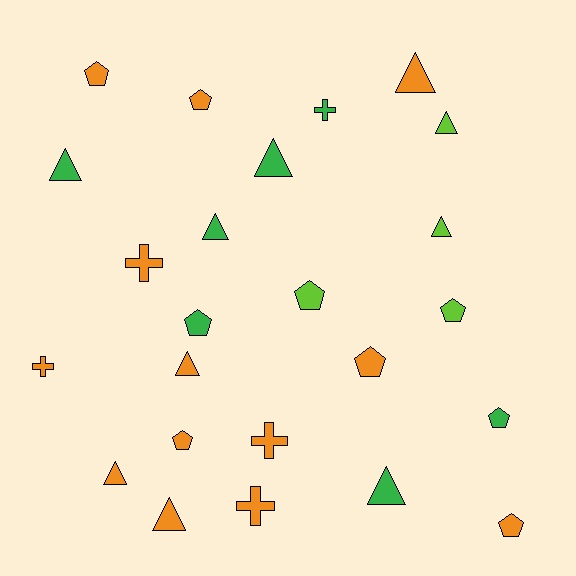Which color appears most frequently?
Orange, with 13 objects.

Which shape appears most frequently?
Triangle, with 10 objects.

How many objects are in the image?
There are 24 objects.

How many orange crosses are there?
There are 4 orange crosses.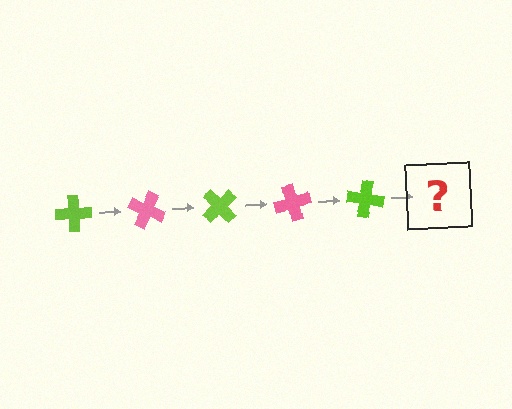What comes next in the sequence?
The next element should be a pink cross, rotated 125 degrees from the start.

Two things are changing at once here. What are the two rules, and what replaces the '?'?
The two rules are that it rotates 25 degrees each step and the color cycles through lime and pink. The '?' should be a pink cross, rotated 125 degrees from the start.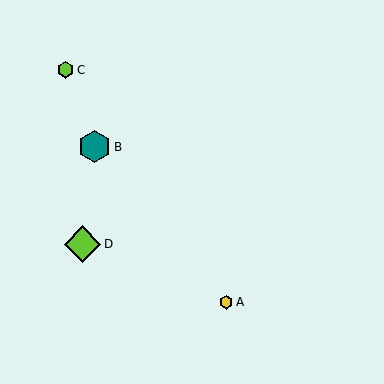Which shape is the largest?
The lime diamond (labeled D) is the largest.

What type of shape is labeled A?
Shape A is a yellow hexagon.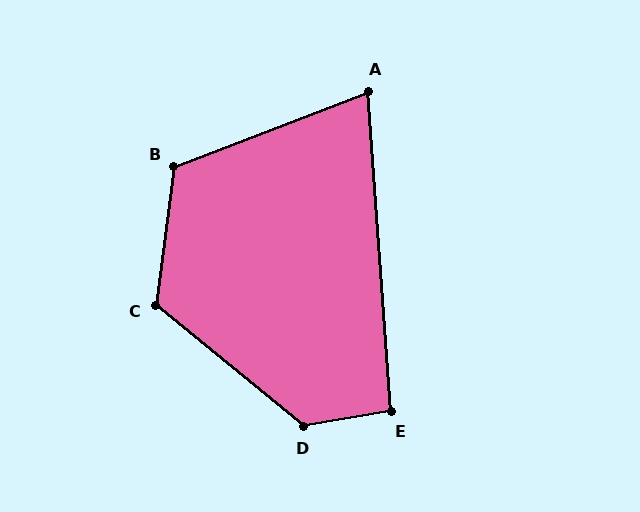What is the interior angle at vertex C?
Approximately 122 degrees (obtuse).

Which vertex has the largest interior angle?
D, at approximately 131 degrees.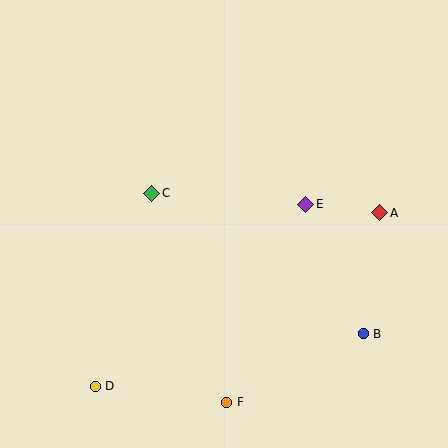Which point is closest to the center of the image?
Point C at (152, 193) is closest to the center.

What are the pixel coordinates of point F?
Point F is at (227, 402).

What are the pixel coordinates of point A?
Point A is at (380, 213).